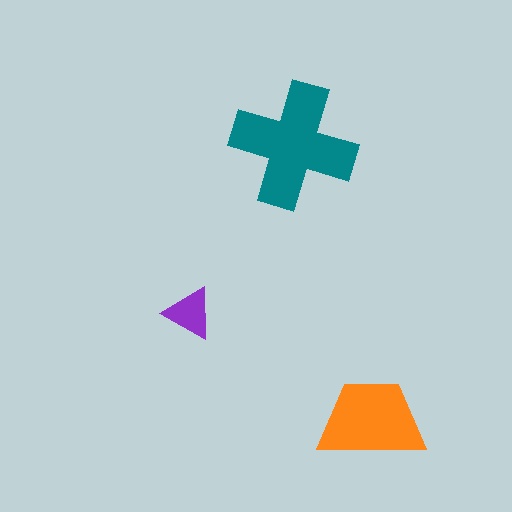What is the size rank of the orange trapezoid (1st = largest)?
2nd.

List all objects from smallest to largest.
The purple triangle, the orange trapezoid, the teal cross.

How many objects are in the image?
There are 3 objects in the image.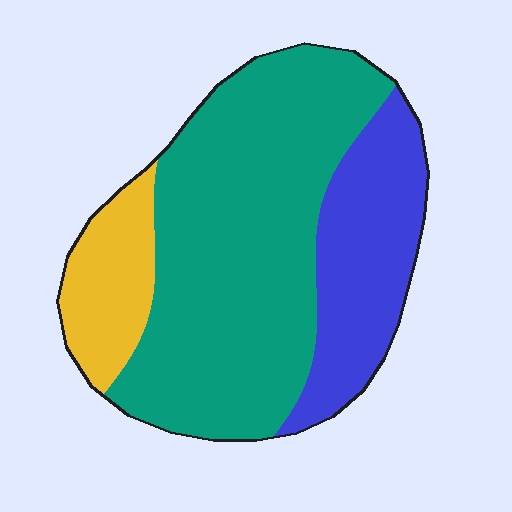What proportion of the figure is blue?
Blue covers roughly 25% of the figure.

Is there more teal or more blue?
Teal.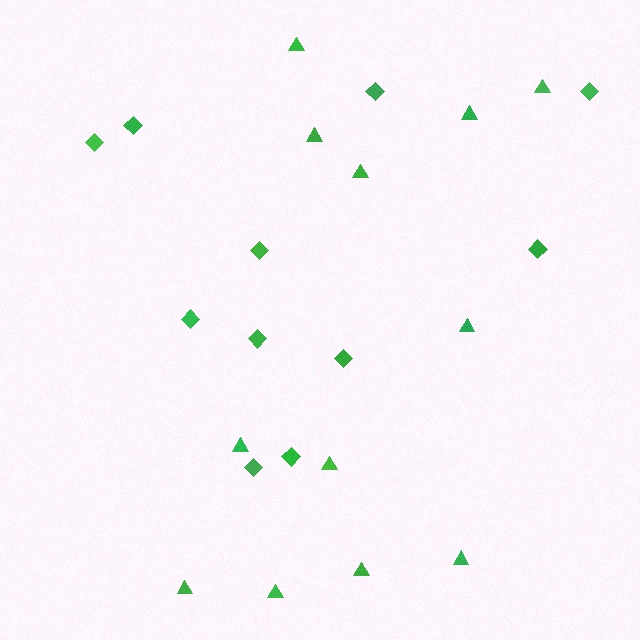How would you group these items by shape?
There are 2 groups: one group of diamonds (11) and one group of triangles (12).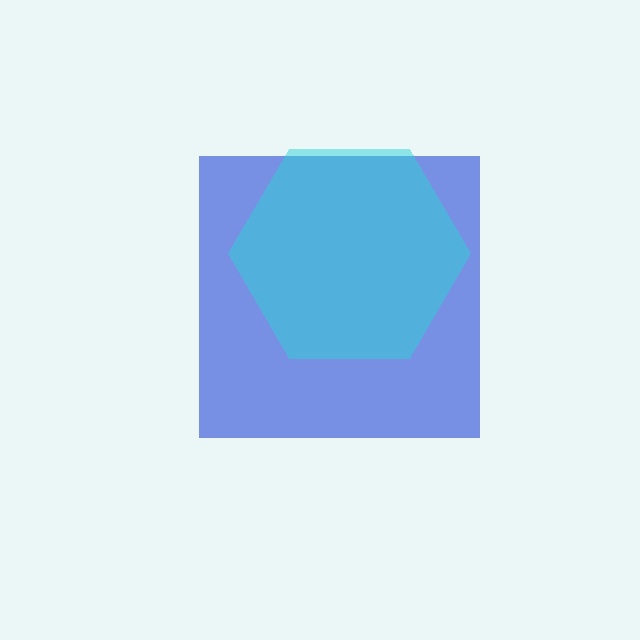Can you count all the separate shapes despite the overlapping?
Yes, there are 2 separate shapes.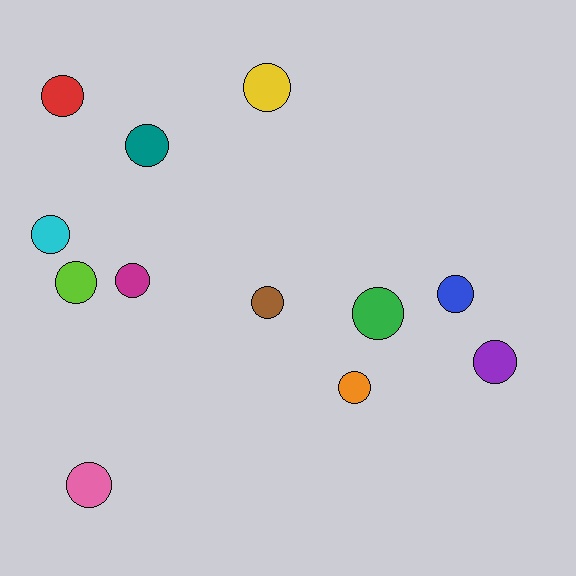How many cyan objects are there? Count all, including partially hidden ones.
There is 1 cyan object.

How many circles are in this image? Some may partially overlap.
There are 12 circles.